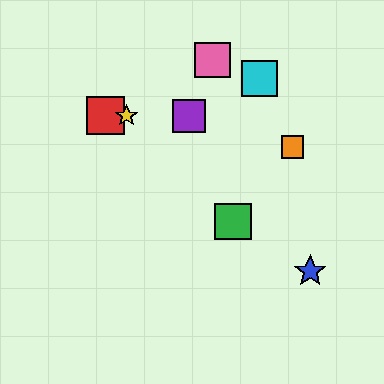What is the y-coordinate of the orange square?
The orange square is at y≈147.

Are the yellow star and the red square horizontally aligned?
Yes, both are at y≈116.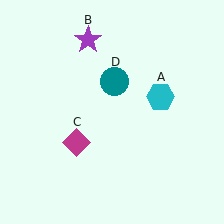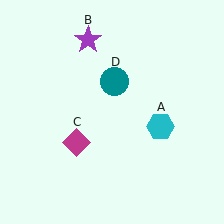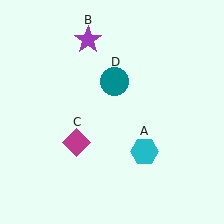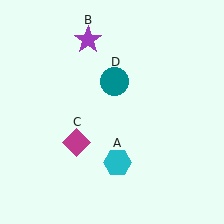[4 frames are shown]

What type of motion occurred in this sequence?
The cyan hexagon (object A) rotated clockwise around the center of the scene.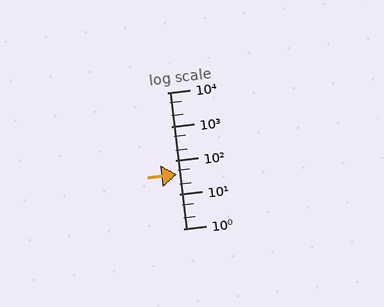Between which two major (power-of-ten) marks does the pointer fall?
The pointer is between 10 and 100.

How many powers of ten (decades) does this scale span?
The scale spans 4 decades, from 1 to 10000.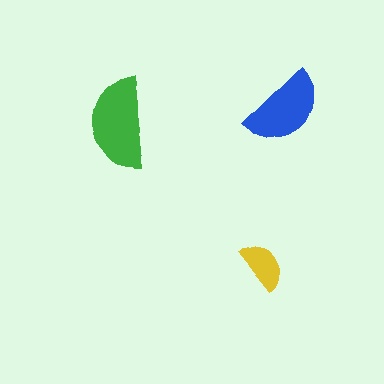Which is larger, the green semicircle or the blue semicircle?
The green one.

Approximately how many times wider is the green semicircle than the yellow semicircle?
About 2 times wider.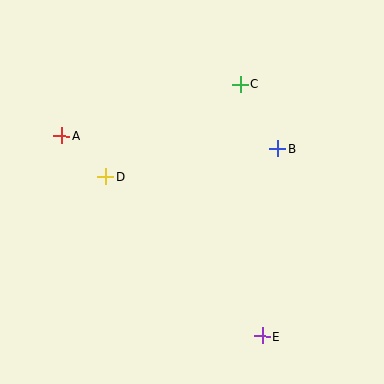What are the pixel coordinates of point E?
Point E is at (262, 336).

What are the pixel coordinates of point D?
Point D is at (106, 176).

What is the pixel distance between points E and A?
The distance between E and A is 284 pixels.